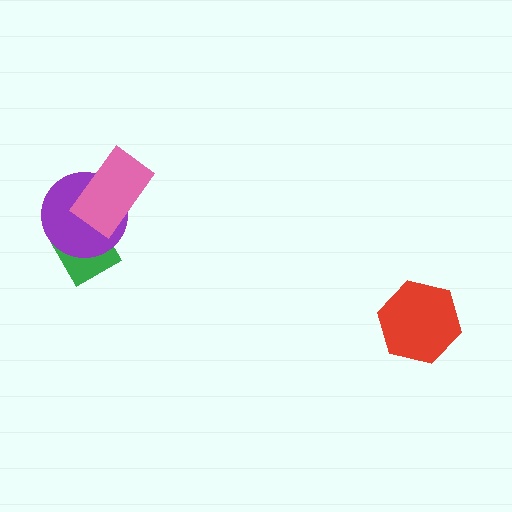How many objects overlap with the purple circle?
2 objects overlap with the purple circle.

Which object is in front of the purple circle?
The pink rectangle is in front of the purple circle.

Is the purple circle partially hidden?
Yes, it is partially covered by another shape.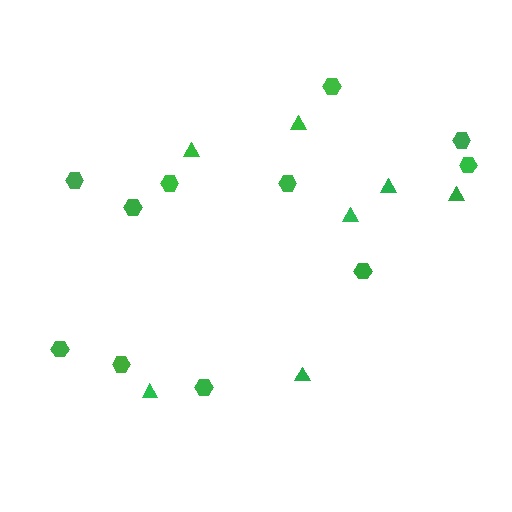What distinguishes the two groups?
There are 2 groups: one group of triangles (7) and one group of hexagons (11).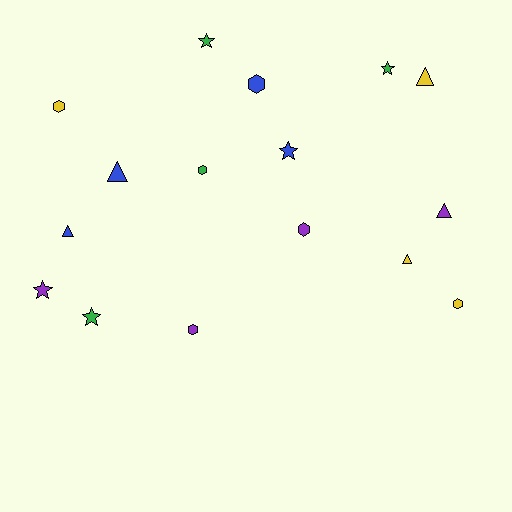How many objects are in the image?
There are 16 objects.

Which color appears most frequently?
Green, with 4 objects.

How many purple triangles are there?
There is 1 purple triangle.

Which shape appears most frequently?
Hexagon, with 6 objects.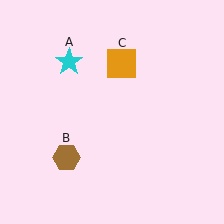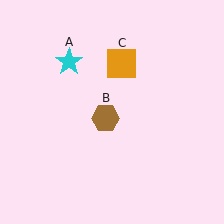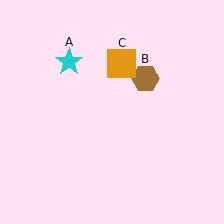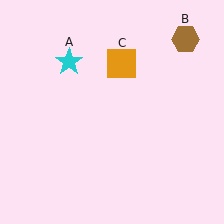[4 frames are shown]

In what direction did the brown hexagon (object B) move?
The brown hexagon (object B) moved up and to the right.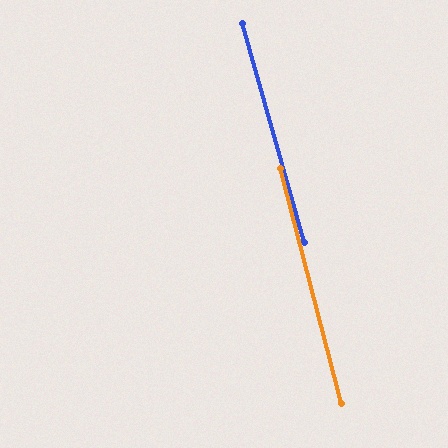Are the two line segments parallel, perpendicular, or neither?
Parallel — their directions differ by only 1.4°.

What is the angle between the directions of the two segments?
Approximately 1 degree.